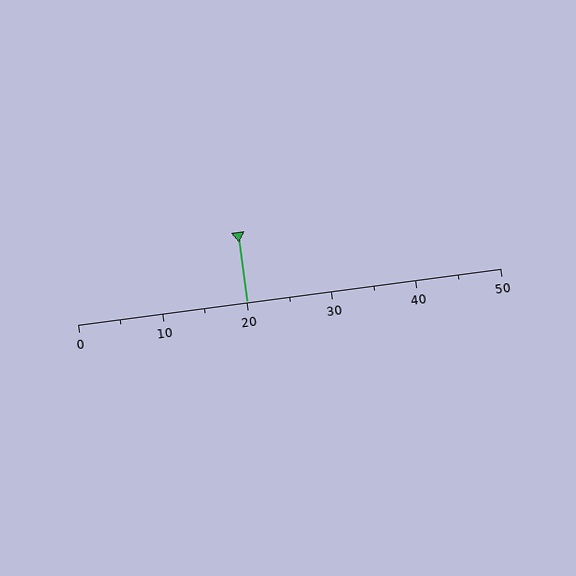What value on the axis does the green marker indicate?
The marker indicates approximately 20.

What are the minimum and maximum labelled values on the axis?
The axis runs from 0 to 50.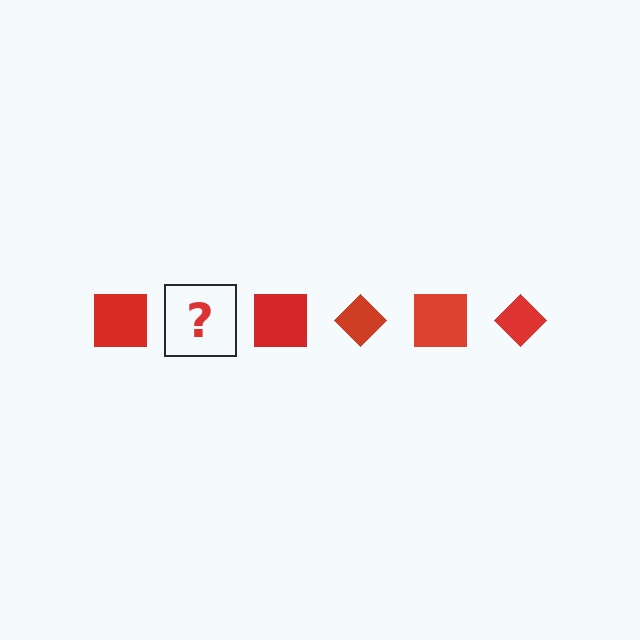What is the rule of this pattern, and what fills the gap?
The rule is that the pattern cycles through square, diamond shapes in red. The gap should be filled with a red diamond.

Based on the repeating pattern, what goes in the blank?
The blank should be a red diamond.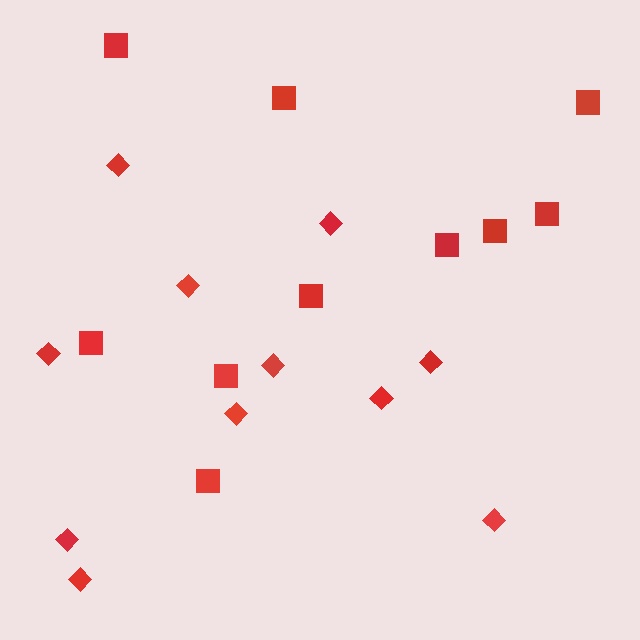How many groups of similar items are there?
There are 2 groups: one group of squares (10) and one group of diamonds (11).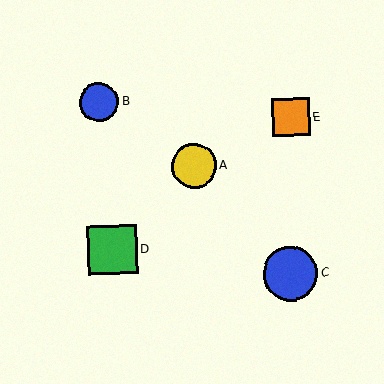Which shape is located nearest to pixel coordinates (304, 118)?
The orange square (labeled E) at (291, 117) is nearest to that location.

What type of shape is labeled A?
Shape A is a yellow circle.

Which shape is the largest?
The blue circle (labeled C) is the largest.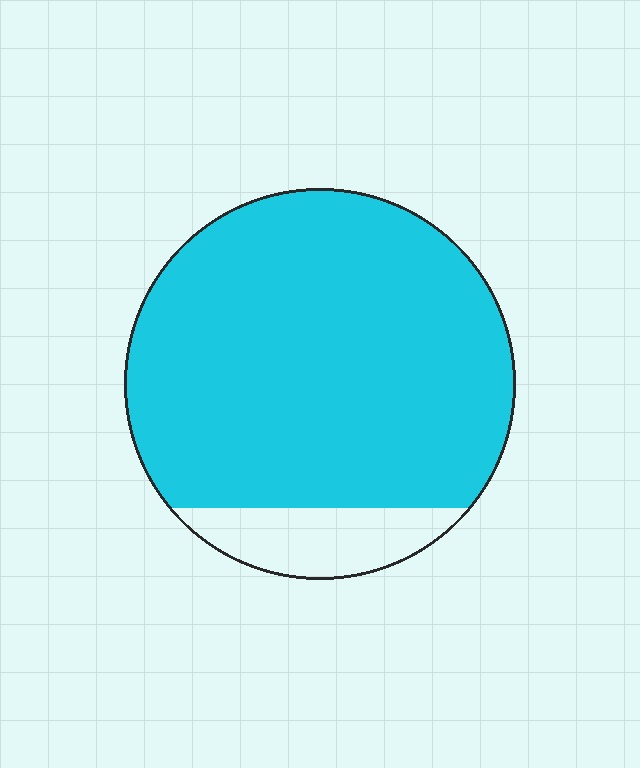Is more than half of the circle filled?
Yes.